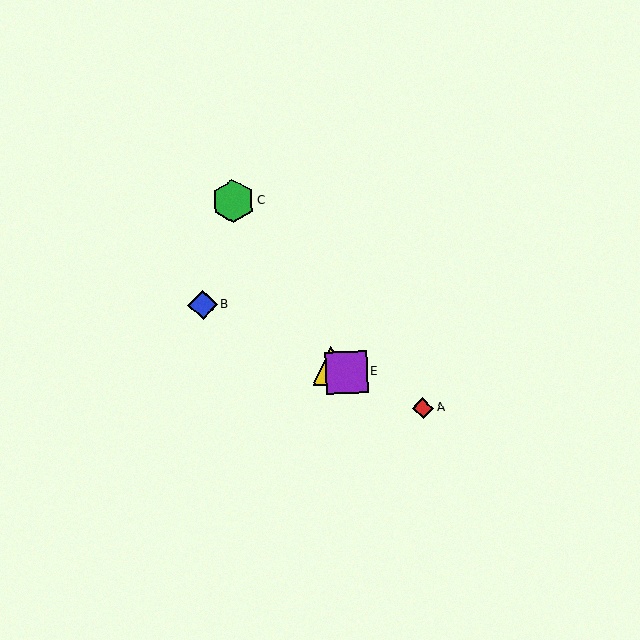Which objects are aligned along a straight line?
Objects A, B, D, E are aligned along a straight line.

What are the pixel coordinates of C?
Object C is at (233, 201).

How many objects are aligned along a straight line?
4 objects (A, B, D, E) are aligned along a straight line.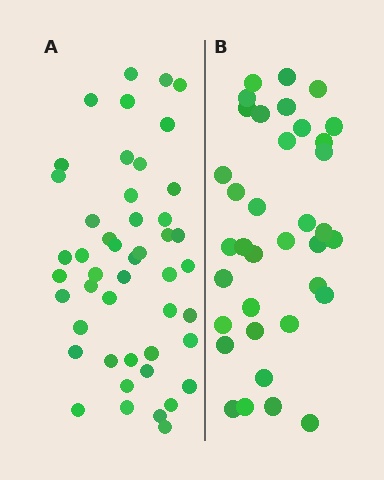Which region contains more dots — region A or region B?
Region A (the left region) has more dots.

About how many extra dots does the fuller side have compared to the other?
Region A has roughly 12 or so more dots than region B.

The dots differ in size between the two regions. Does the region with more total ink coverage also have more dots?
No. Region B has more total ink coverage because its dots are larger, but region A actually contains more individual dots. Total area can be misleading — the number of items is what matters here.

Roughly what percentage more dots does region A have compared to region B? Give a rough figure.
About 30% more.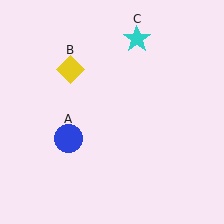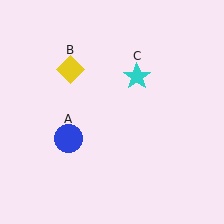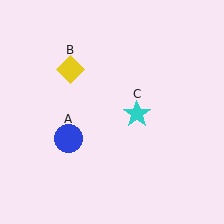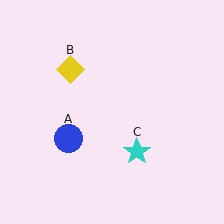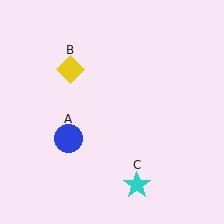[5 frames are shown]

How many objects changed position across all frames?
1 object changed position: cyan star (object C).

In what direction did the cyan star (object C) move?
The cyan star (object C) moved down.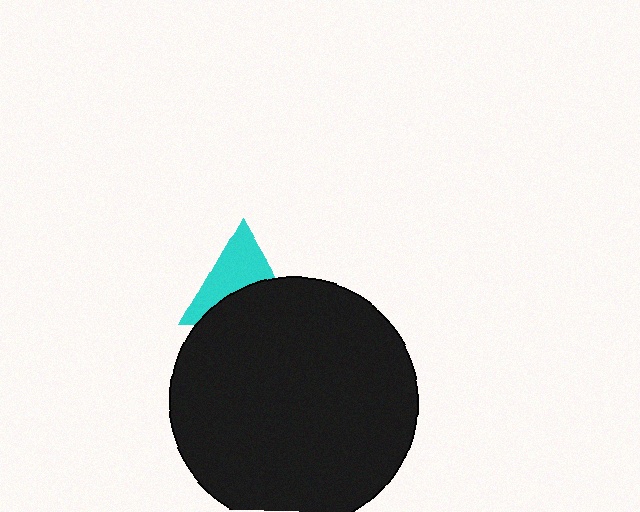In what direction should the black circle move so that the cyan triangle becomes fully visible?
The black circle should move down. That is the shortest direction to clear the overlap and leave the cyan triangle fully visible.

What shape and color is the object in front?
The object in front is a black circle.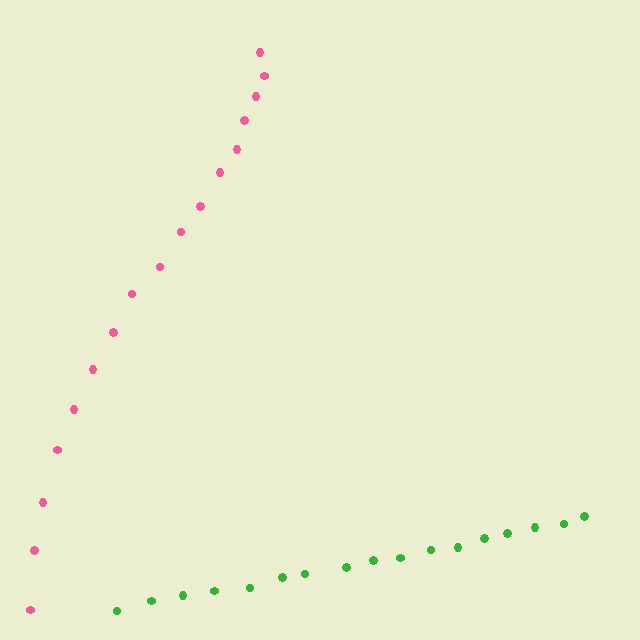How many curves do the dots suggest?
There are 2 distinct paths.